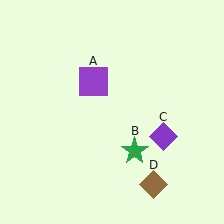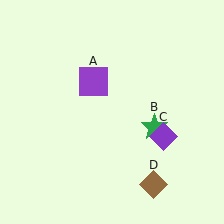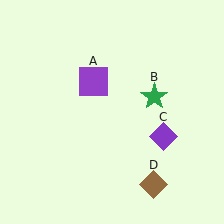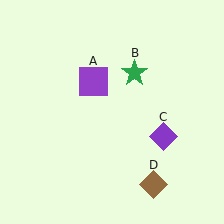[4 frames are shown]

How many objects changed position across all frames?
1 object changed position: green star (object B).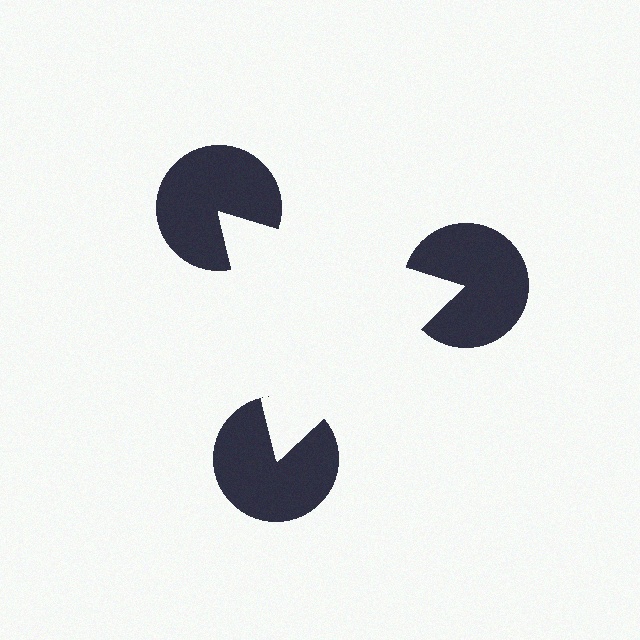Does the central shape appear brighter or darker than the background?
It typically appears slightly brighter than the background, even though no actual brightness change is drawn.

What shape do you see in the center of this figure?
An illusory triangle — its edges are inferred from the aligned wedge cuts in the pac-man discs, not physically drawn.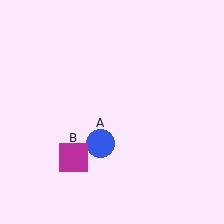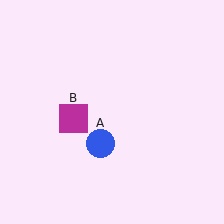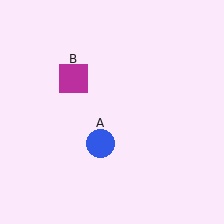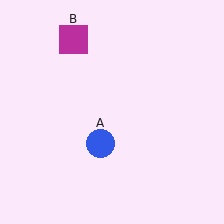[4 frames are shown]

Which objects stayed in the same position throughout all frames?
Blue circle (object A) remained stationary.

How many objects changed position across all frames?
1 object changed position: magenta square (object B).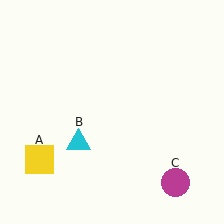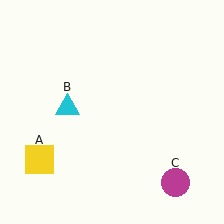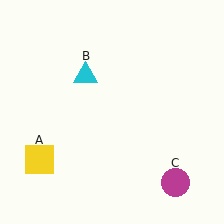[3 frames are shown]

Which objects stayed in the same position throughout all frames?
Yellow square (object A) and magenta circle (object C) remained stationary.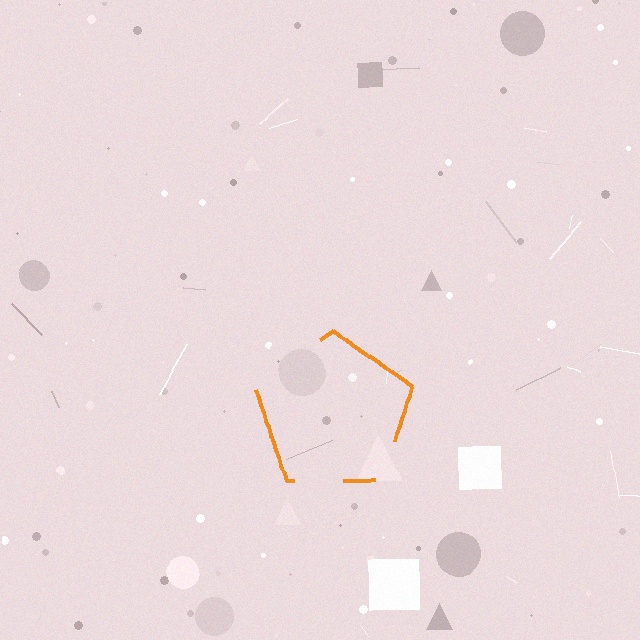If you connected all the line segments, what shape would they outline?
They would outline a pentagon.